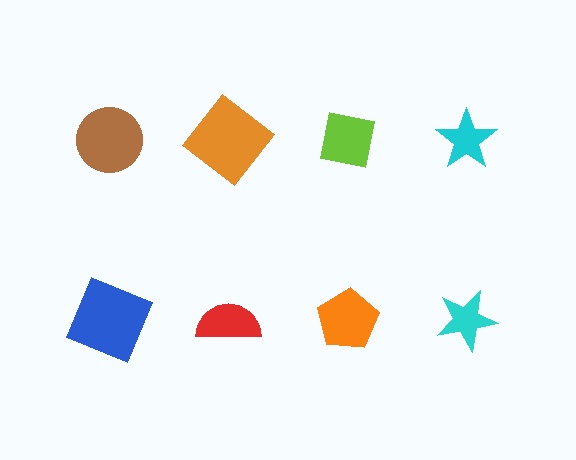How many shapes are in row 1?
4 shapes.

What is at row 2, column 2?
A red semicircle.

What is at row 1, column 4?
A cyan star.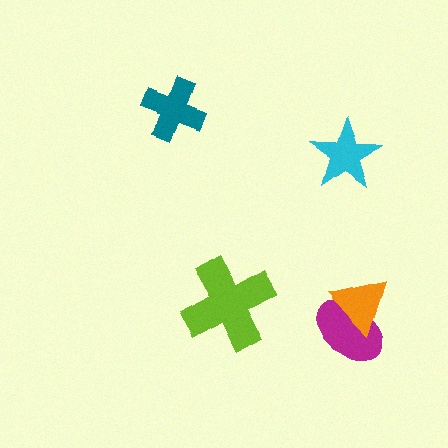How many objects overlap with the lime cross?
0 objects overlap with the lime cross.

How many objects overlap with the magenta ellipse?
1 object overlaps with the magenta ellipse.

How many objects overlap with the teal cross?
0 objects overlap with the teal cross.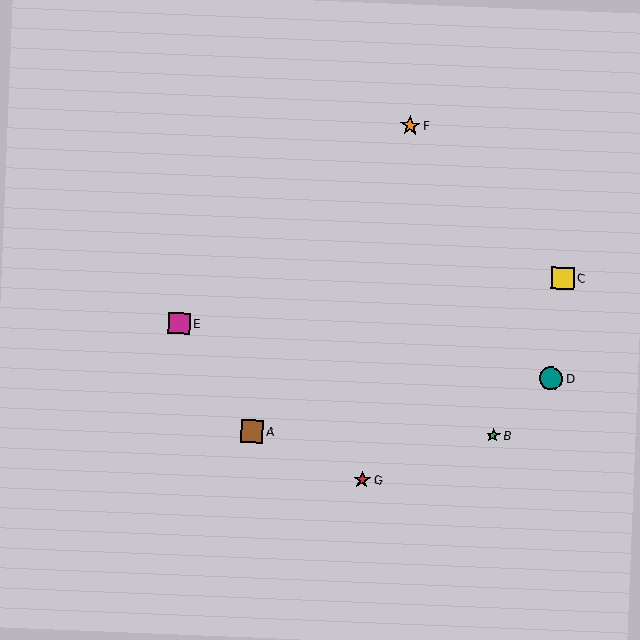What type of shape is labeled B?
Shape B is a green star.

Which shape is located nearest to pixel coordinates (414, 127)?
The orange star (labeled F) at (410, 126) is nearest to that location.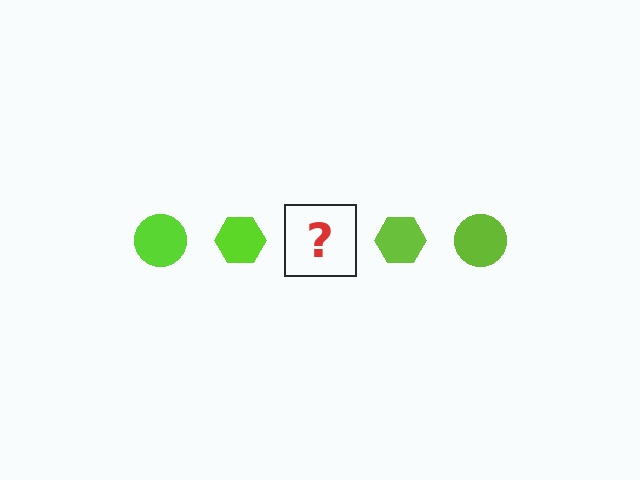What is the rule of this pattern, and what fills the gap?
The rule is that the pattern cycles through circle, hexagon shapes in lime. The gap should be filled with a lime circle.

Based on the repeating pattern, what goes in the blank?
The blank should be a lime circle.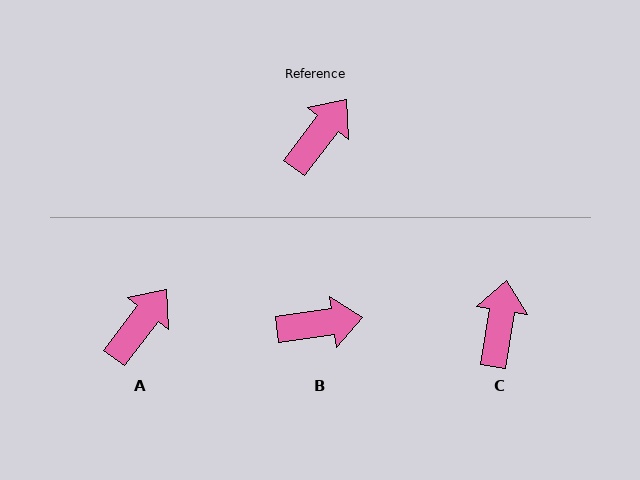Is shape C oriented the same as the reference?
No, it is off by about 28 degrees.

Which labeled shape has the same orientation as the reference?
A.